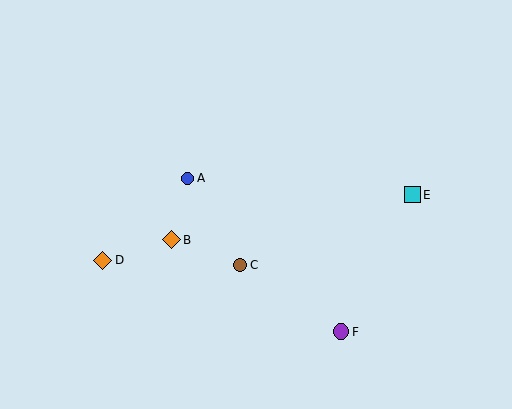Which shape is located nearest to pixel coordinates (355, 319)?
The purple circle (labeled F) at (341, 332) is nearest to that location.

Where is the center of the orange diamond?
The center of the orange diamond is at (103, 260).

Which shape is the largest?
The orange diamond (labeled D) is the largest.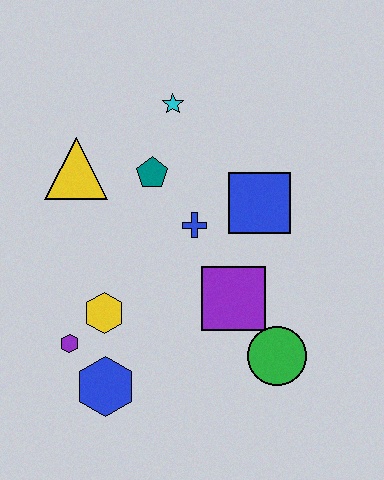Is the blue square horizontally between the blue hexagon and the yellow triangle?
No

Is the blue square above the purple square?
Yes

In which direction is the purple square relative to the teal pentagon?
The purple square is below the teal pentagon.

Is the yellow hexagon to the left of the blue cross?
Yes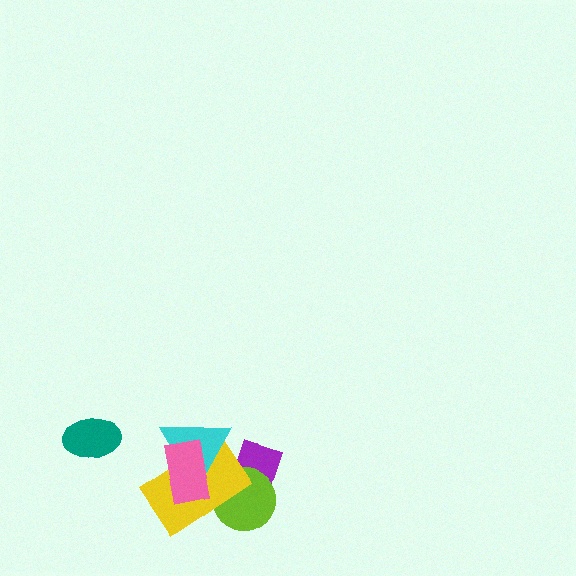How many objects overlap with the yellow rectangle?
4 objects overlap with the yellow rectangle.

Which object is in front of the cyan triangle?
The pink rectangle is in front of the cyan triangle.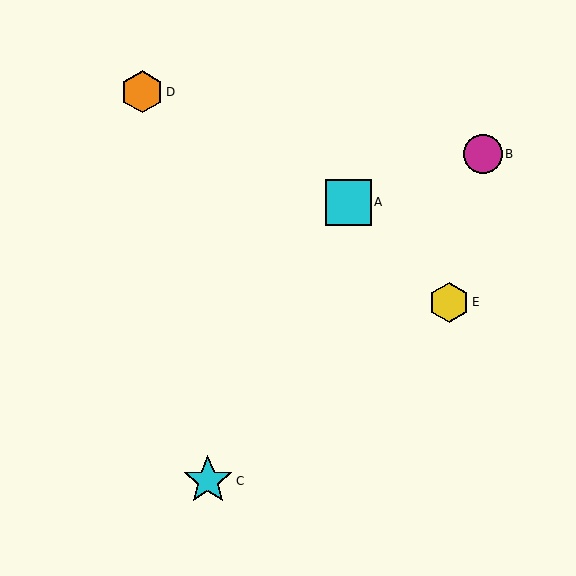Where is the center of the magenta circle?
The center of the magenta circle is at (483, 154).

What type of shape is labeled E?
Shape E is a yellow hexagon.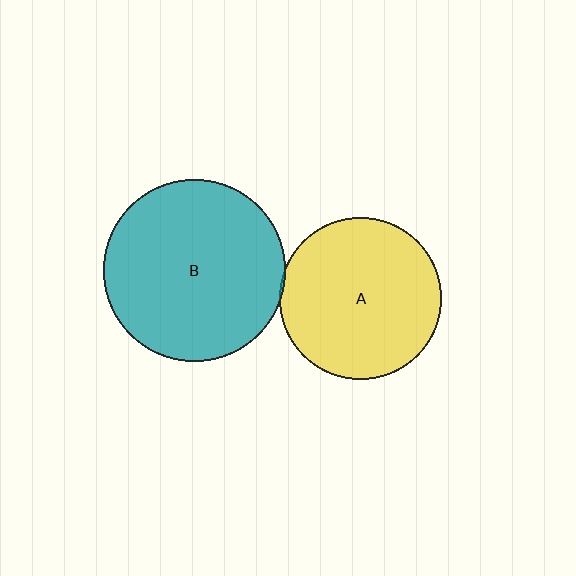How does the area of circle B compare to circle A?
Approximately 1.3 times.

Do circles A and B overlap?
Yes.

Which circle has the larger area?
Circle B (teal).